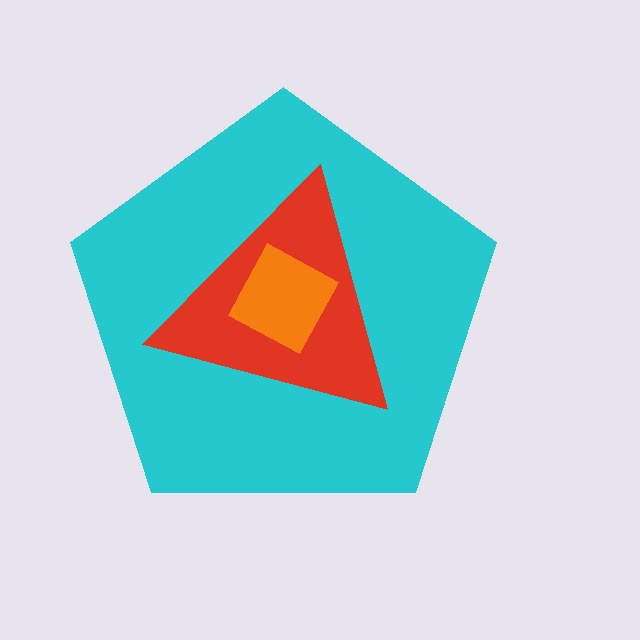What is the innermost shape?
The orange diamond.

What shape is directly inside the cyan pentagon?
The red triangle.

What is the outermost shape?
The cyan pentagon.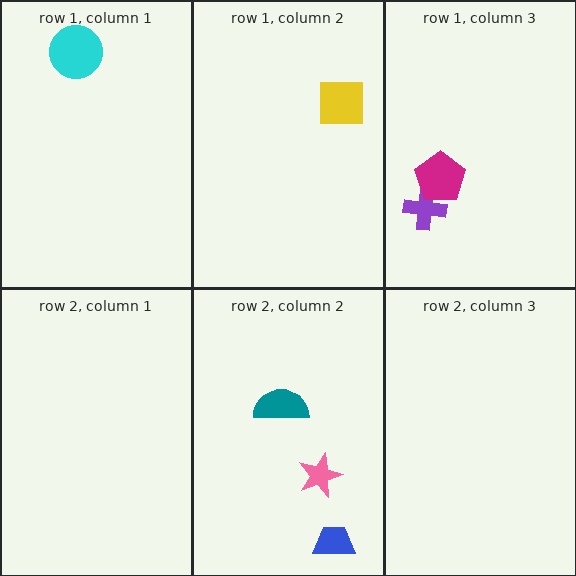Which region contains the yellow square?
The row 1, column 2 region.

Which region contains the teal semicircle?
The row 2, column 2 region.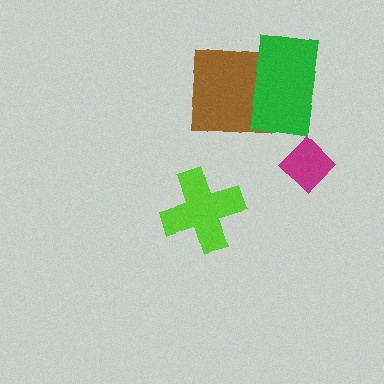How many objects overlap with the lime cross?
0 objects overlap with the lime cross.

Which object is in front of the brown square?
The green rectangle is in front of the brown square.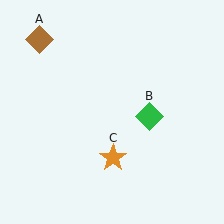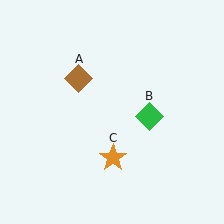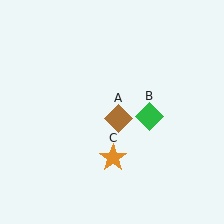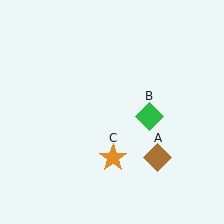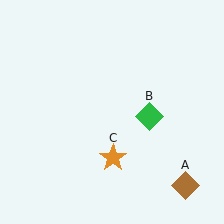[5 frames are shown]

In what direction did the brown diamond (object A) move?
The brown diamond (object A) moved down and to the right.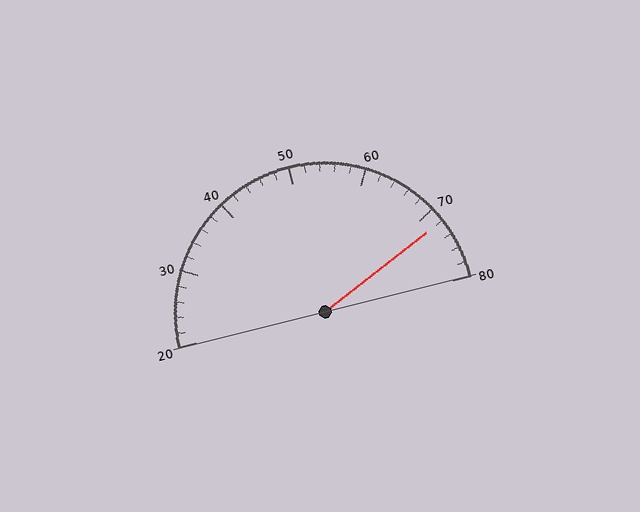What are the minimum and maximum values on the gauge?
The gauge ranges from 20 to 80.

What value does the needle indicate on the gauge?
The needle indicates approximately 72.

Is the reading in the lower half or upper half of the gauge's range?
The reading is in the upper half of the range (20 to 80).